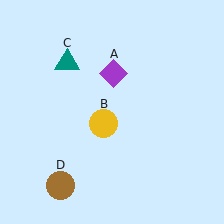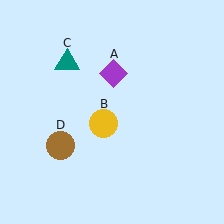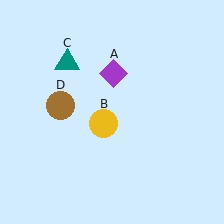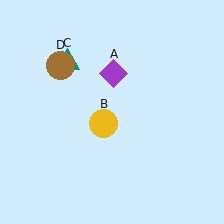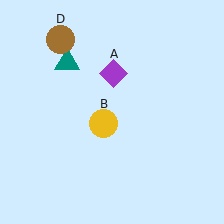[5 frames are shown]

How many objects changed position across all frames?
1 object changed position: brown circle (object D).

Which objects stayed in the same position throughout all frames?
Purple diamond (object A) and yellow circle (object B) and teal triangle (object C) remained stationary.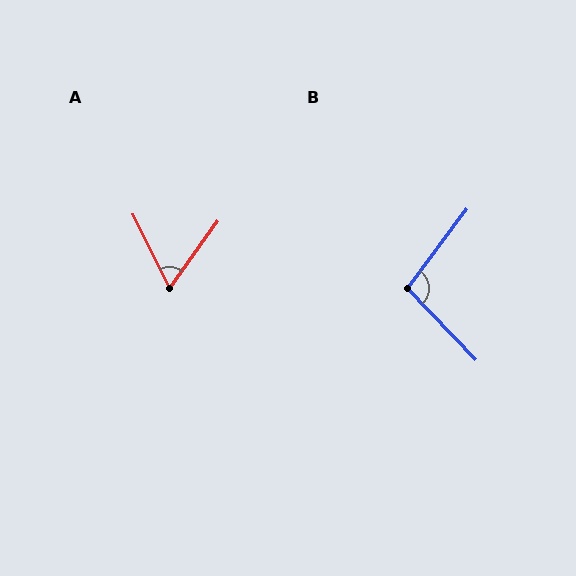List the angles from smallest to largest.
A (61°), B (99°).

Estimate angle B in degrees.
Approximately 99 degrees.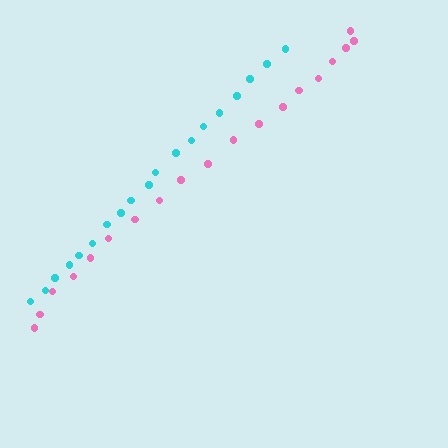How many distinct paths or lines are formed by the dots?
There are 2 distinct paths.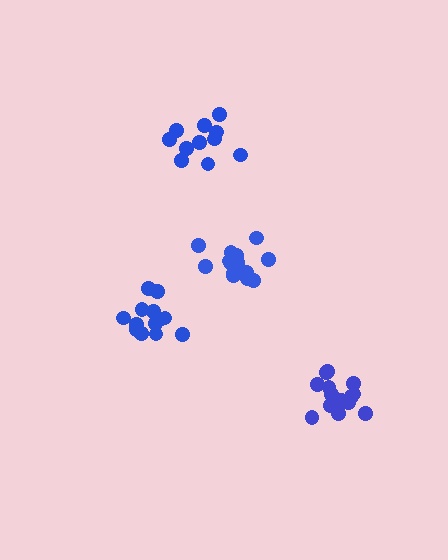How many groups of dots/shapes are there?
There are 4 groups.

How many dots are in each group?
Group 1: 14 dots, Group 2: 15 dots, Group 3: 11 dots, Group 4: 16 dots (56 total).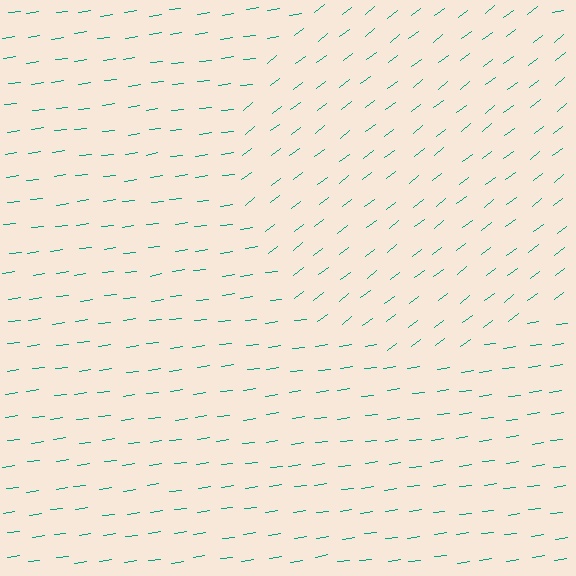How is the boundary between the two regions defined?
The boundary is defined purely by a change in line orientation (approximately 30 degrees difference). All lines are the same color and thickness.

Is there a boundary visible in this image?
Yes, there is a texture boundary formed by a change in line orientation.